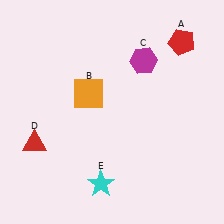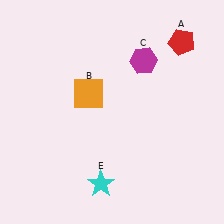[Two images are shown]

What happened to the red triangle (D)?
The red triangle (D) was removed in Image 2. It was in the bottom-left area of Image 1.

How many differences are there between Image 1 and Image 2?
There is 1 difference between the two images.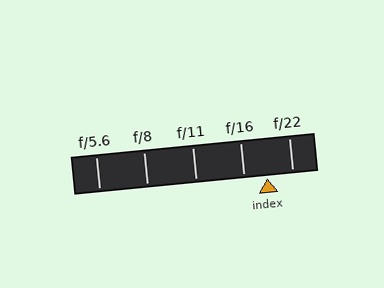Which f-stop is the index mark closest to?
The index mark is closest to f/16.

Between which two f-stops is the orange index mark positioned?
The index mark is between f/16 and f/22.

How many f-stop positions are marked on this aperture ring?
There are 5 f-stop positions marked.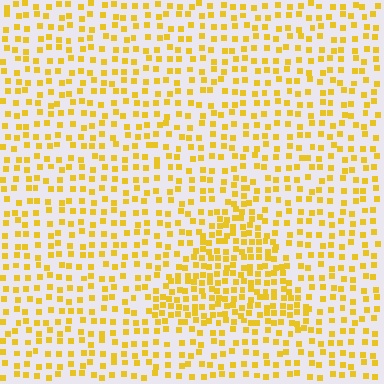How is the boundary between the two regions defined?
The boundary is defined by a change in element density (approximately 1.9x ratio). All elements are the same color, size, and shape.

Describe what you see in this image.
The image contains small yellow elements arranged at two different densities. A triangle-shaped region is visible where the elements are more densely packed than the surrounding area.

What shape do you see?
I see a triangle.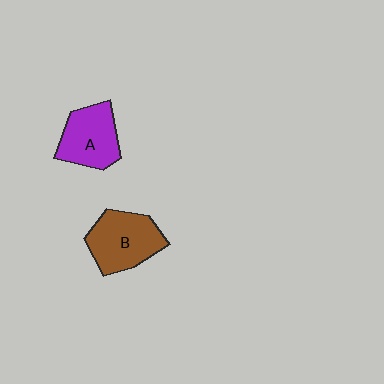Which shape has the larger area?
Shape B (brown).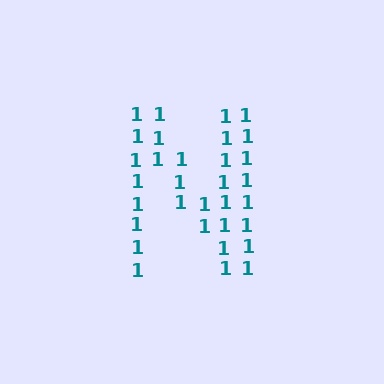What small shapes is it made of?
It is made of small digit 1's.